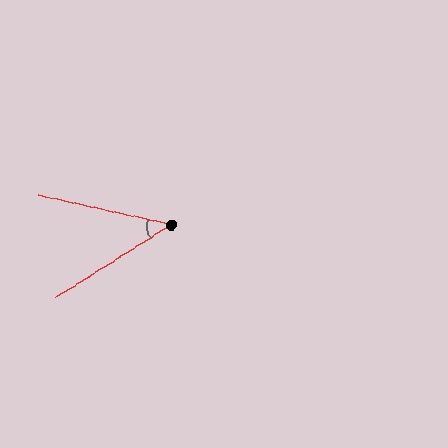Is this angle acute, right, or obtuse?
It is acute.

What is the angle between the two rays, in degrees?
Approximately 45 degrees.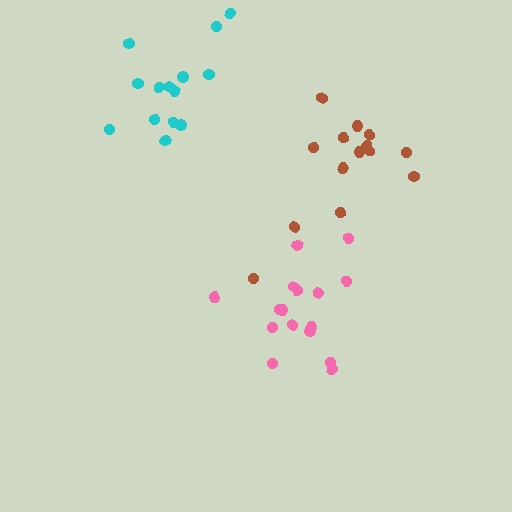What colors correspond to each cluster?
The clusters are colored: pink, brown, cyan.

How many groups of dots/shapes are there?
There are 3 groups.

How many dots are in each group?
Group 1: 16 dots, Group 2: 14 dots, Group 3: 14 dots (44 total).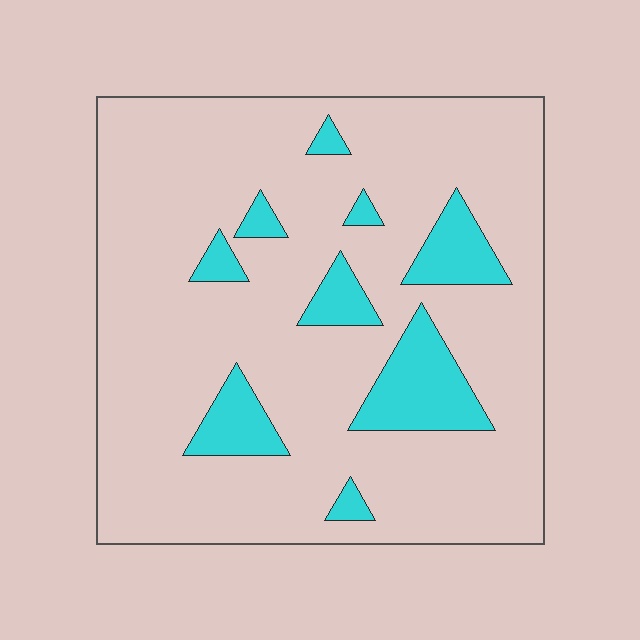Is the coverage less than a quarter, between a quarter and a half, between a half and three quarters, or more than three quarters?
Less than a quarter.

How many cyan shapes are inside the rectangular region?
9.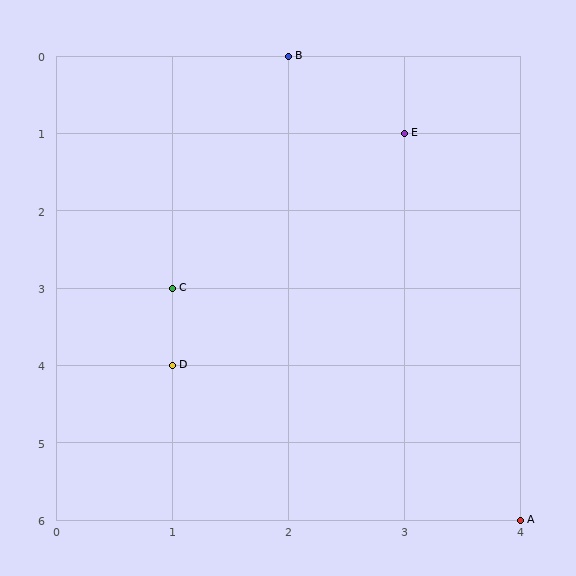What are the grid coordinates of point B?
Point B is at grid coordinates (2, 0).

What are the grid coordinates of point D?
Point D is at grid coordinates (1, 4).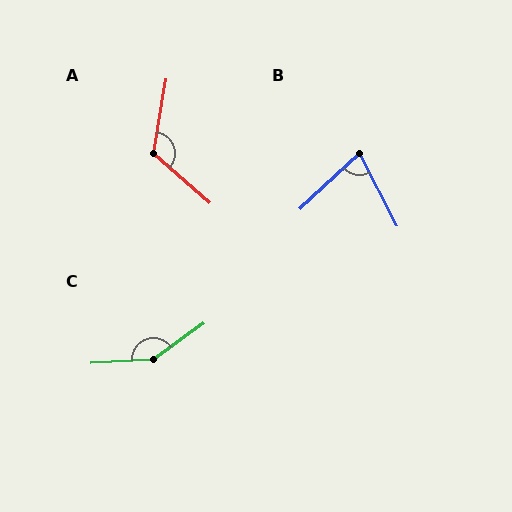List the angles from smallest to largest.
B (74°), A (121°), C (148°).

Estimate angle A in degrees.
Approximately 121 degrees.